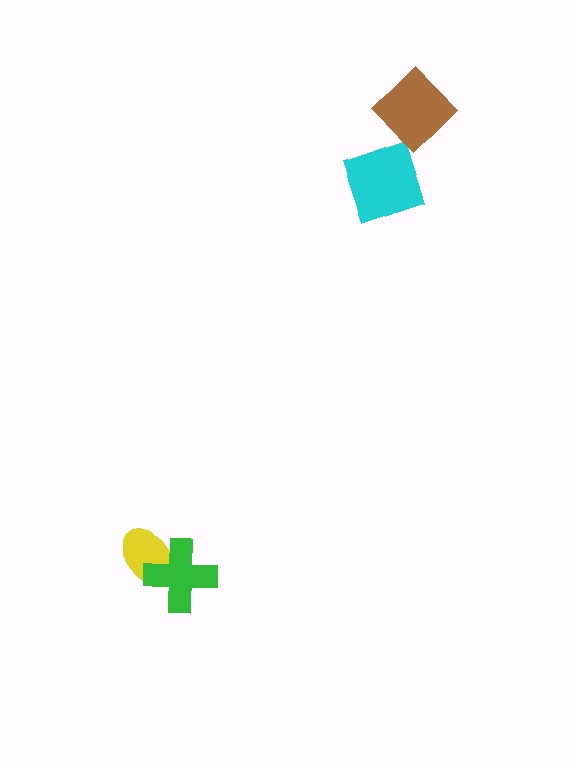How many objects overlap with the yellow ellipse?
1 object overlaps with the yellow ellipse.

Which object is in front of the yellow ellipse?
The green cross is in front of the yellow ellipse.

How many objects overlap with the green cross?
1 object overlaps with the green cross.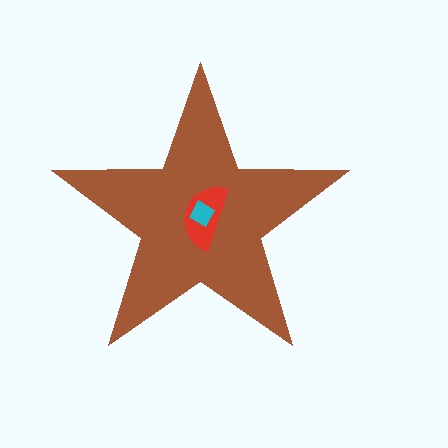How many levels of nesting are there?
3.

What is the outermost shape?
The brown star.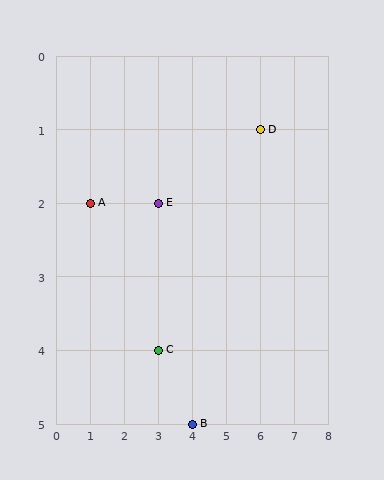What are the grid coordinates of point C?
Point C is at grid coordinates (3, 4).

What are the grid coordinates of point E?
Point E is at grid coordinates (3, 2).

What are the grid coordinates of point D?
Point D is at grid coordinates (6, 1).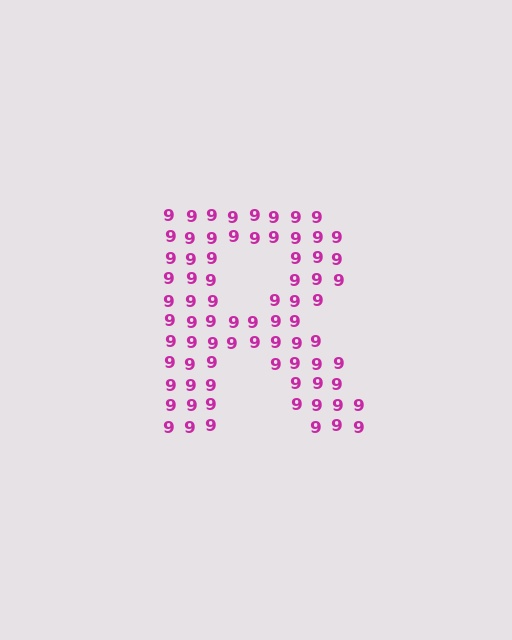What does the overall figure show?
The overall figure shows the letter R.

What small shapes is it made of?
It is made of small digit 9's.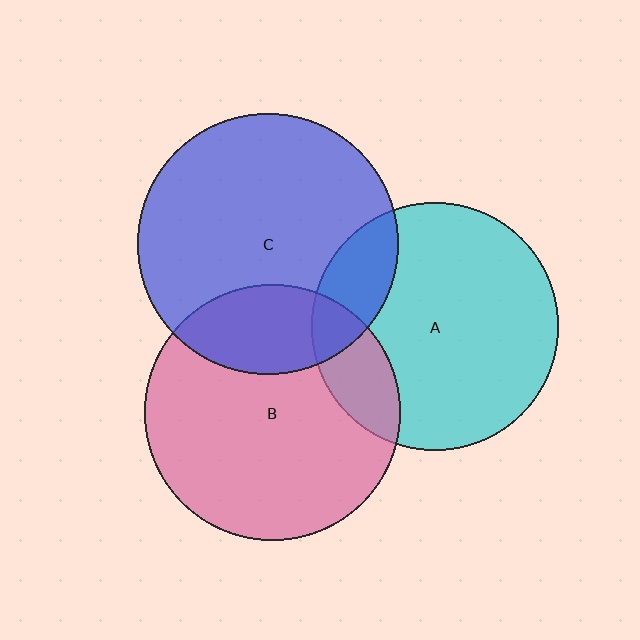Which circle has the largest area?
Circle C (blue).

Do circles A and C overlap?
Yes.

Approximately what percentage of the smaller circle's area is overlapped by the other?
Approximately 15%.